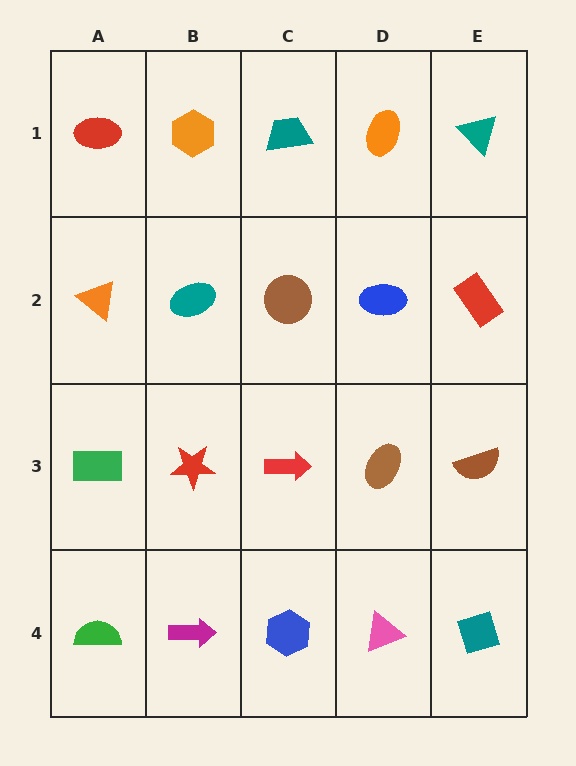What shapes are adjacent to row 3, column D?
A blue ellipse (row 2, column D), a pink triangle (row 4, column D), a red arrow (row 3, column C), a brown semicircle (row 3, column E).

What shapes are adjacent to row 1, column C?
A brown circle (row 2, column C), an orange hexagon (row 1, column B), an orange ellipse (row 1, column D).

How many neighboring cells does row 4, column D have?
3.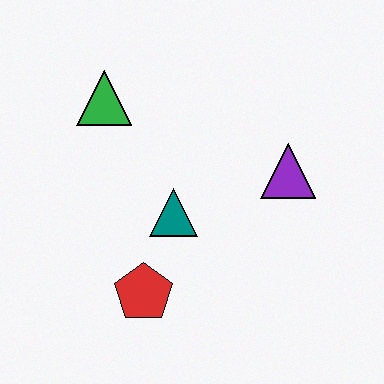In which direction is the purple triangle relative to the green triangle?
The purple triangle is to the right of the green triangle.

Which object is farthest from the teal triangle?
The green triangle is farthest from the teal triangle.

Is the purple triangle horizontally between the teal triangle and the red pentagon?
No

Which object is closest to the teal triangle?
The red pentagon is closest to the teal triangle.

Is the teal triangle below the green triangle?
Yes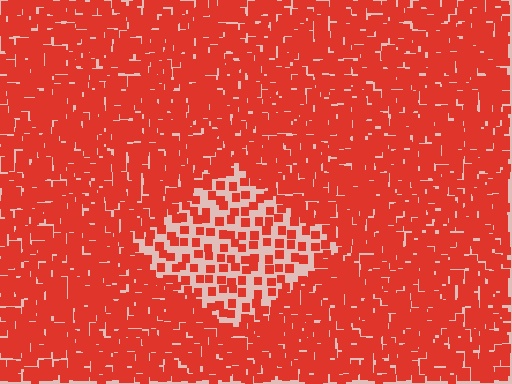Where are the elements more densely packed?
The elements are more densely packed outside the diamond boundary.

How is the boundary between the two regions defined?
The boundary is defined by a change in element density (approximately 2.5x ratio). All elements are the same color, size, and shape.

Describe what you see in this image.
The image contains small red elements arranged at two different densities. A diamond-shaped region is visible where the elements are less densely packed than the surrounding area.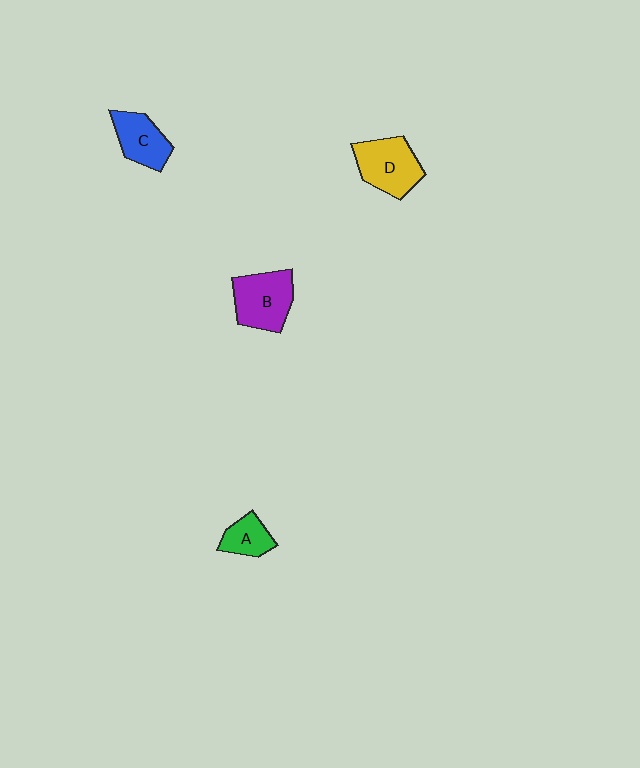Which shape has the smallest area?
Shape A (green).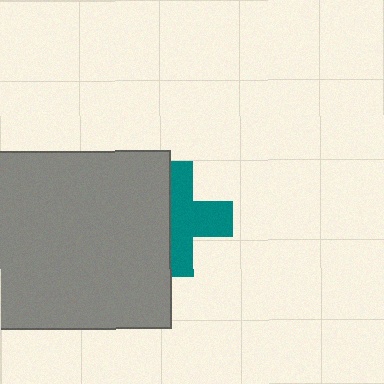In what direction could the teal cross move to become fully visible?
The teal cross could move right. That would shift it out from behind the gray rectangle entirely.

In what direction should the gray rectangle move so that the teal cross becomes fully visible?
The gray rectangle should move left. That is the shortest direction to clear the overlap and leave the teal cross fully visible.